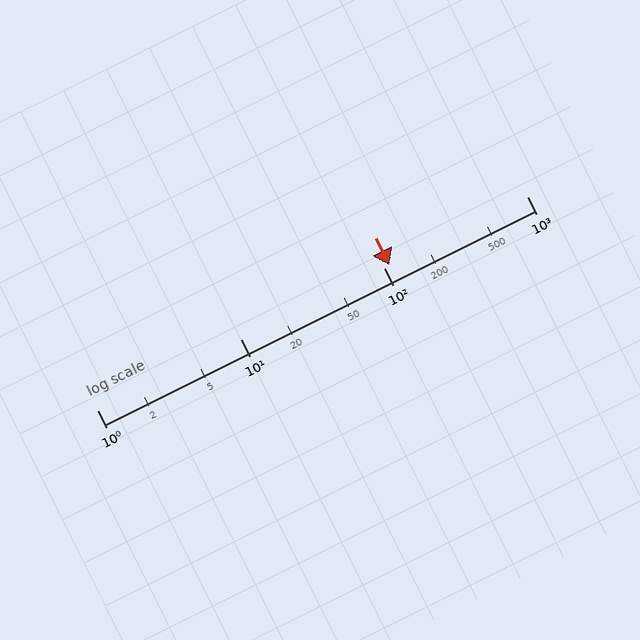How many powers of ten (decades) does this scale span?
The scale spans 3 decades, from 1 to 1000.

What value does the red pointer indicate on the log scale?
The pointer indicates approximately 110.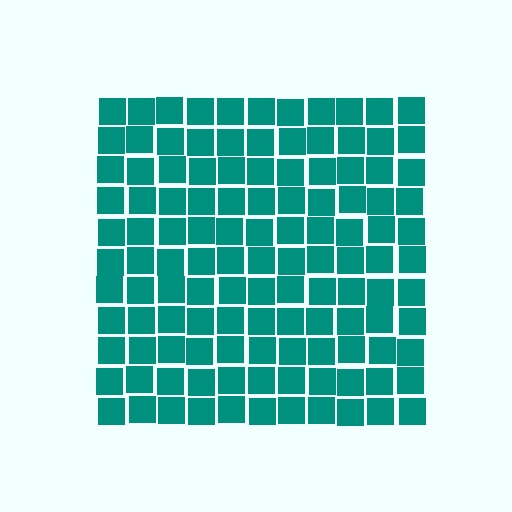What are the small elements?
The small elements are squares.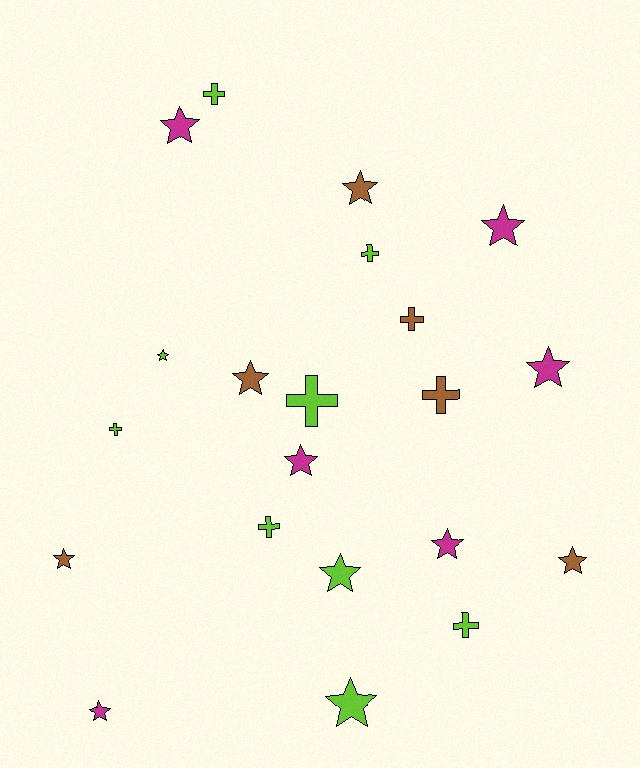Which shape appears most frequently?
Star, with 13 objects.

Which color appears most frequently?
Lime, with 9 objects.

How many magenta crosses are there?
There are no magenta crosses.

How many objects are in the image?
There are 21 objects.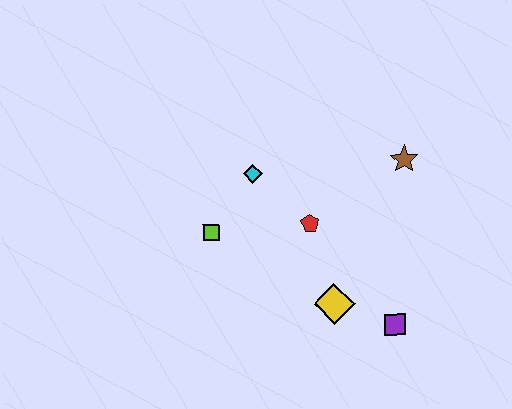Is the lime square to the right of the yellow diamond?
No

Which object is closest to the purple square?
The yellow diamond is closest to the purple square.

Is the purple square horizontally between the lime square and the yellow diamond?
No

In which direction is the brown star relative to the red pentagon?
The brown star is to the right of the red pentagon.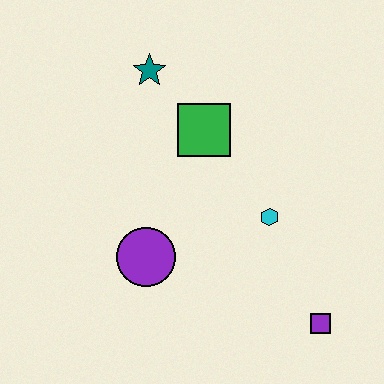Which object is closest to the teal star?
The green square is closest to the teal star.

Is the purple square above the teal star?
No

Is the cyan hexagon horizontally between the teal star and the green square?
No